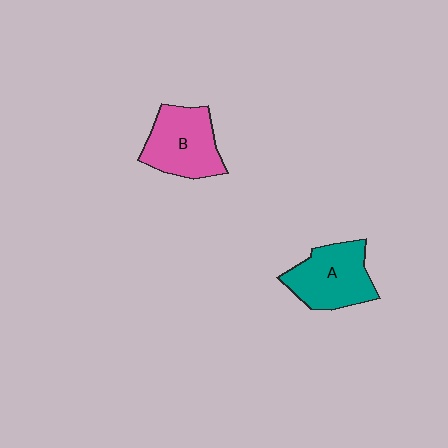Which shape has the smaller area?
Shape A (teal).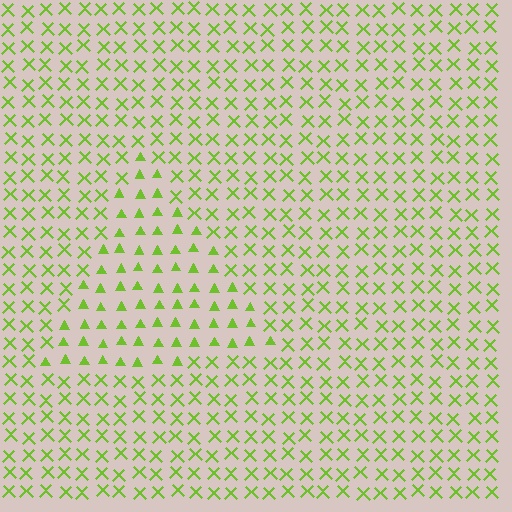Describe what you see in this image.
The image is filled with small lime elements arranged in a uniform grid. A triangle-shaped region contains triangles, while the surrounding area contains X marks. The boundary is defined purely by the change in element shape.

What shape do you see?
I see a triangle.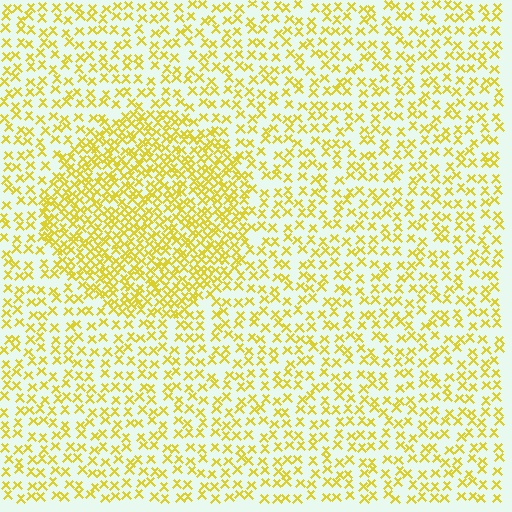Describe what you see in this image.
The image contains small yellow elements arranged at two different densities. A circle-shaped region is visible where the elements are more densely packed than the surrounding area.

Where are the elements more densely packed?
The elements are more densely packed inside the circle boundary.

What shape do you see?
I see a circle.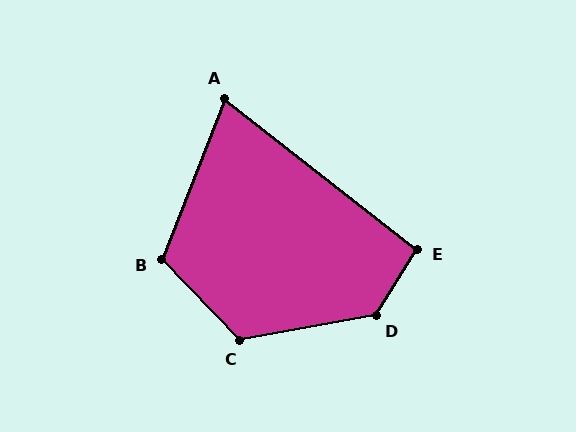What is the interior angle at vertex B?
Approximately 115 degrees (obtuse).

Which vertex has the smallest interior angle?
A, at approximately 73 degrees.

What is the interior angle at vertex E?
Approximately 97 degrees (obtuse).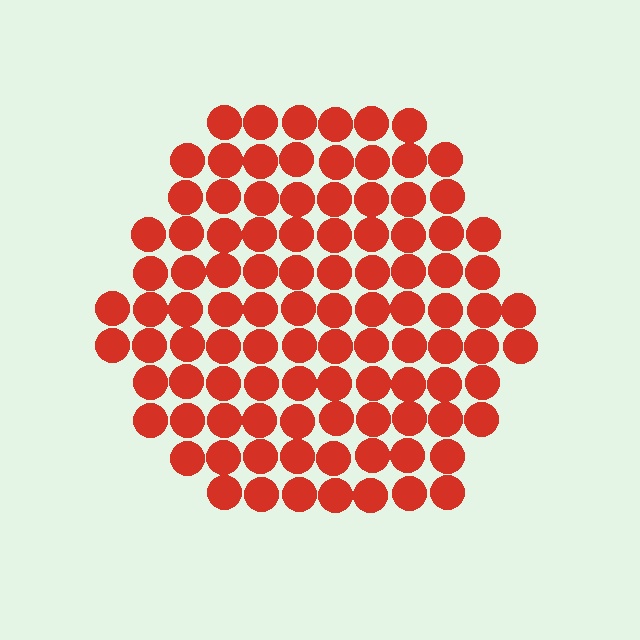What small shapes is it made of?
It is made of small circles.